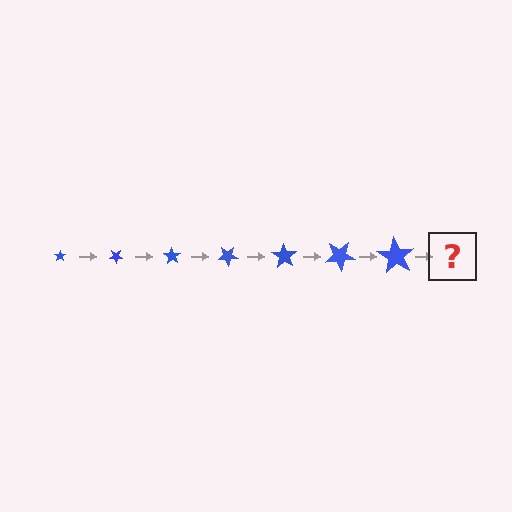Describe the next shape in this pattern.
It should be a star, larger than the previous one and rotated 245 degrees from the start.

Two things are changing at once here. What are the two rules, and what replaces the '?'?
The two rules are that the star grows larger each step and it rotates 35 degrees each step. The '?' should be a star, larger than the previous one and rotated 245 degrees from the start.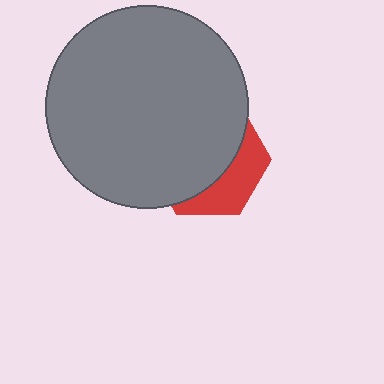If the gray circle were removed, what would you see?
You would see the complete red hexagon.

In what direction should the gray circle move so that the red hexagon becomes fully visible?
The gray circle should move toward the upper-left. That is the shortest direction to clear the overlap and leave the red hexagon fully visible.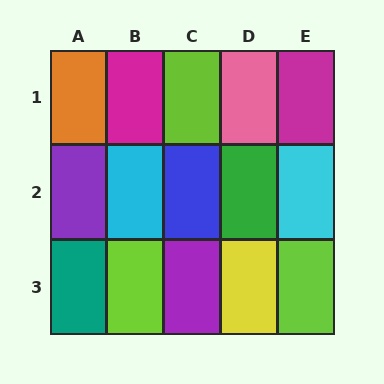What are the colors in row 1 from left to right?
Orange, magenta, lime, pink, magenta.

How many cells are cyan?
2 cells are cyan.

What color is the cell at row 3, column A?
Teal.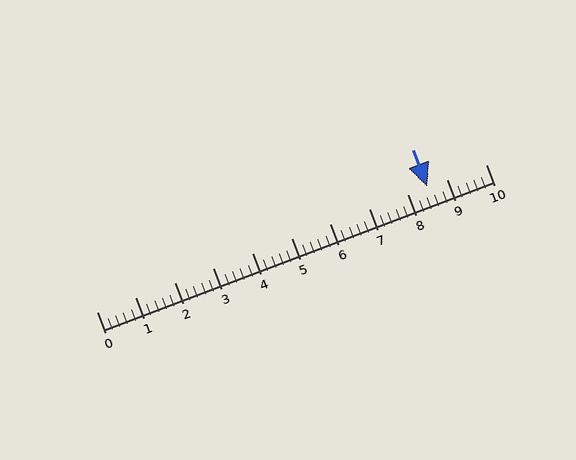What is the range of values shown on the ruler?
The ruler shows values from 0 to 10.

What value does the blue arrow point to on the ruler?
The blue arrow points to approximately 8.5.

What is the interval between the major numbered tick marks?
The major tick marks are spaced 1 units apart.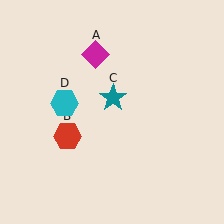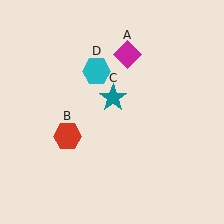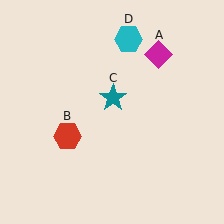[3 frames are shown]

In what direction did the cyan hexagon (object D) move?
The cyan hexagon (object D) moved up and to the right.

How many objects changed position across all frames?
2 objects changed position: magenta diamond (object A), cyan hexagon (object D).